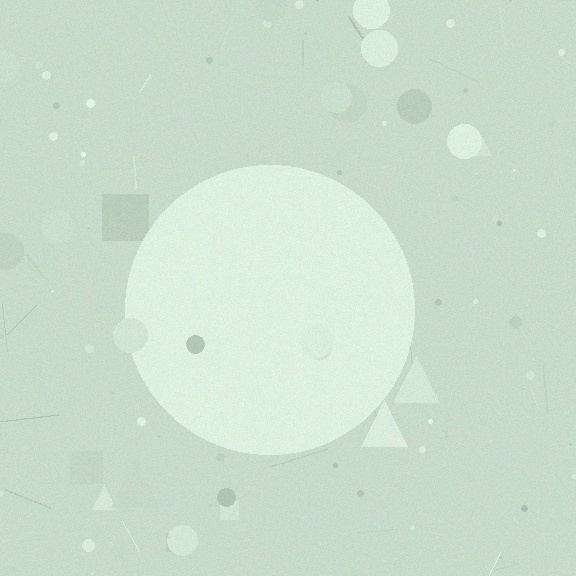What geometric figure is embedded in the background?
A circle is embedded in the background.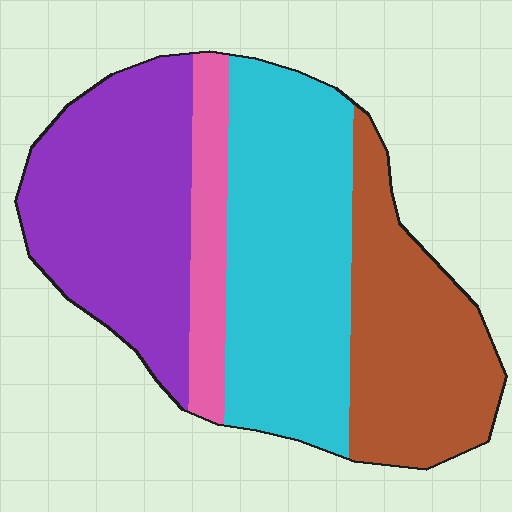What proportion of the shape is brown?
Brown takes up about one quarter (1/4) of the shape.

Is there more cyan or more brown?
Cyan.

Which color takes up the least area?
Pink, at roughly 10%.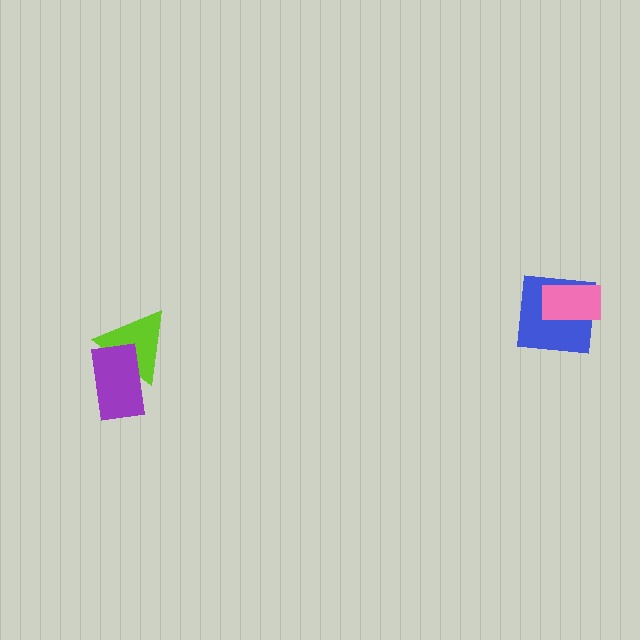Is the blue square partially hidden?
Yes, it is partially covered by another shape.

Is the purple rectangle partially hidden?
No, no other shape covers it.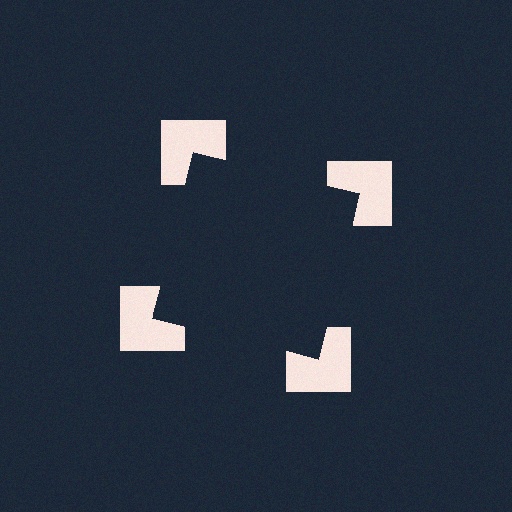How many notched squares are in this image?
There are 4 — one at each vertex of the illusory square.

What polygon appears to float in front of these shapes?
An illusory square — its edges are inferred from the aligned wedge cuts in the notched squares, not physically drawn.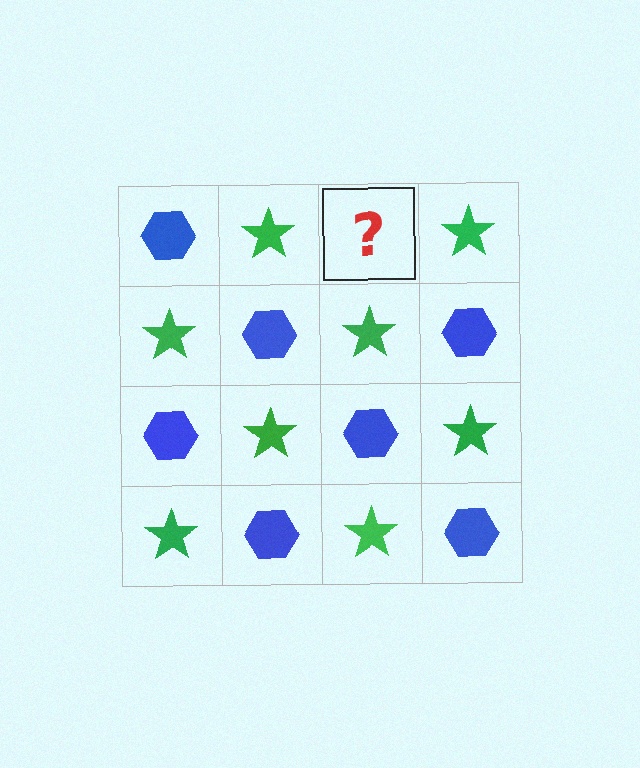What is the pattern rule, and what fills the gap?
The rule is that it alternates blue hexagon and green star in a checkerboard pattern. The gap should be filled with a blue hexagon.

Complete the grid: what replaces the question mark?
The question mark should be replaced with a blue hexagon.